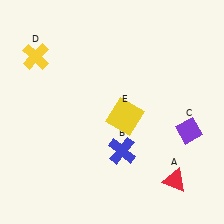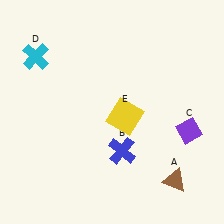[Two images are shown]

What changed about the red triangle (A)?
In Image 1, A is red. In Image 2, it changed to brown.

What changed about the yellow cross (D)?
In Image 1, D is yellow. In Image 2, it changed to cyan.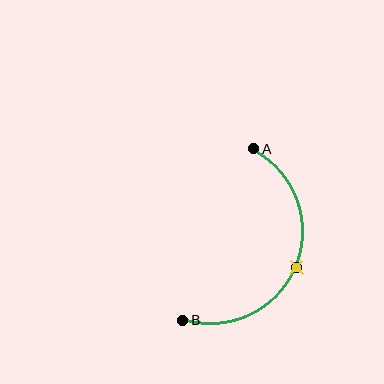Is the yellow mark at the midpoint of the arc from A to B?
Yes. The yellow mark lies on the arc at equal arc-length from both A and B — it is the arc midpoint.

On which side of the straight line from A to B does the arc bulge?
The arc bulges to the right of the straight line connecting A and B.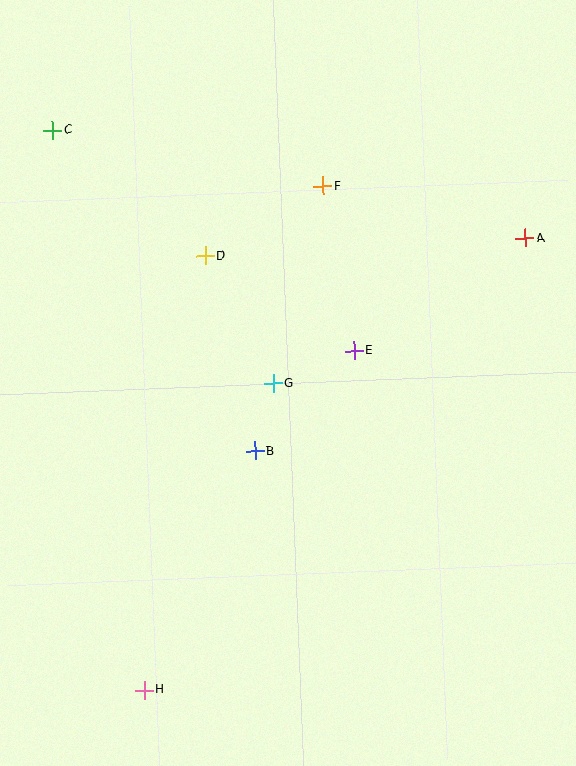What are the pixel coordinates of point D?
Point D is at (205, 256).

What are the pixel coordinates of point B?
Point B is at (255, 451).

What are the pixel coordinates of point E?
Point E is at (354, 351).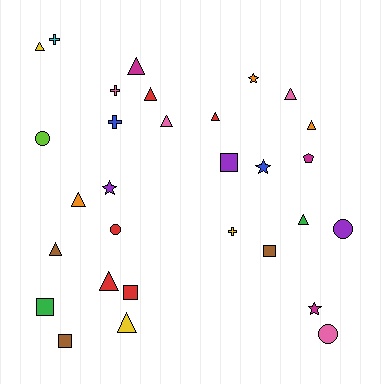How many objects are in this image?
There are 30 objects.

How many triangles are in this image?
There are 12 triangles.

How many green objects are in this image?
There are 2 green objects.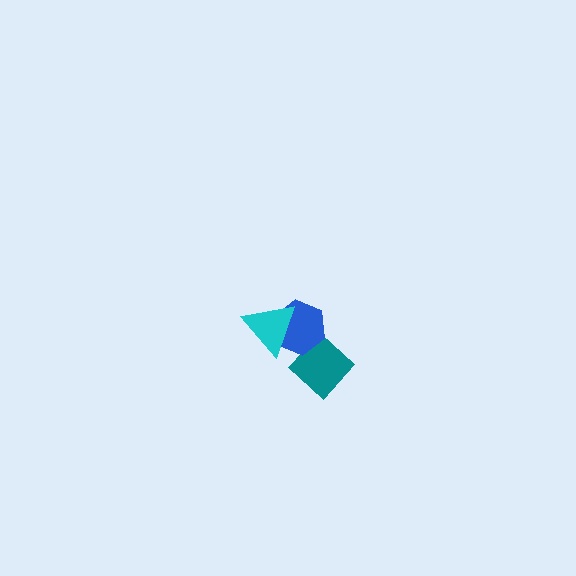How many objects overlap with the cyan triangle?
1 object overlaps with the cyan triangle.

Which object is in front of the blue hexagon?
The cyan triangle is in front of the blue hexagon.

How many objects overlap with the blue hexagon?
2 objects overlap with the blue hexagon.